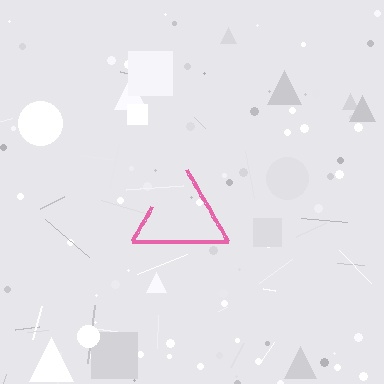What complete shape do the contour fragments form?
The contour fragments form a triangle.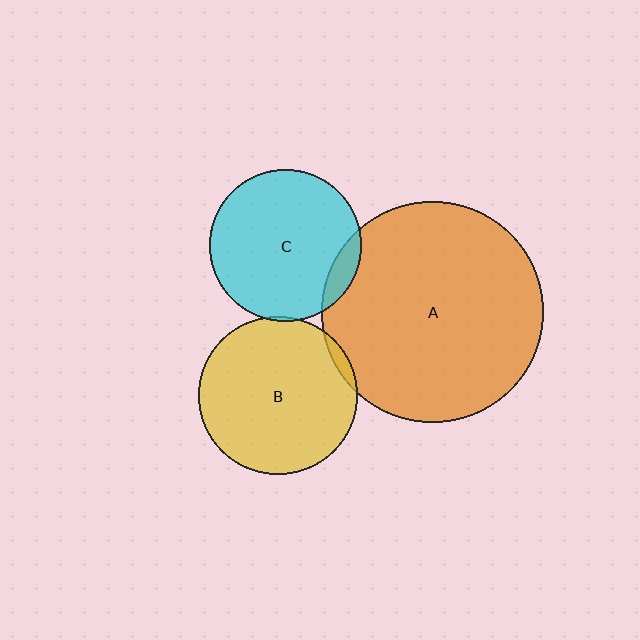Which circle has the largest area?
Circle A (orange).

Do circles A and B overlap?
Yes.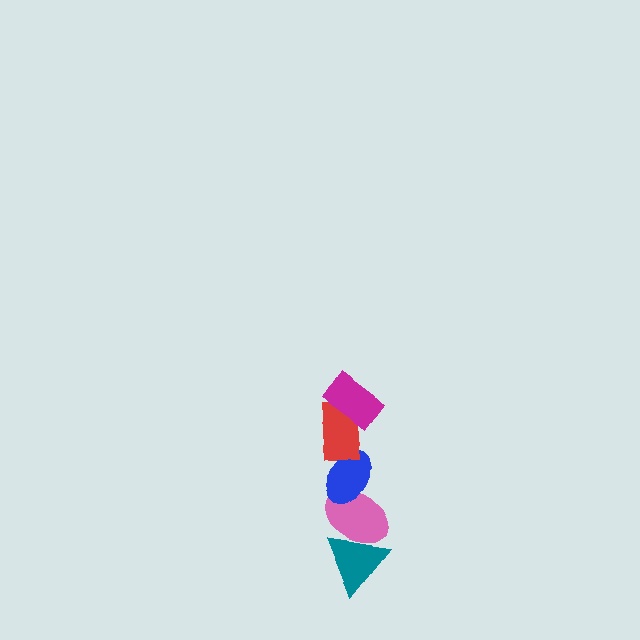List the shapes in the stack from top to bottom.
From top to bottom: the magenta rectangle, the red rectangle, the blue ellipse, the pink ellipse, the teal triangle.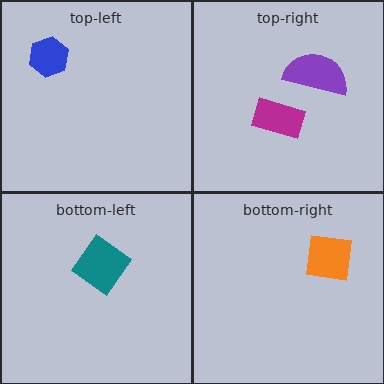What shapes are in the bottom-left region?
The teal diamond.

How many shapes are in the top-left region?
1.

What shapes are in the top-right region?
The purple semicircle, the magenta rectangle.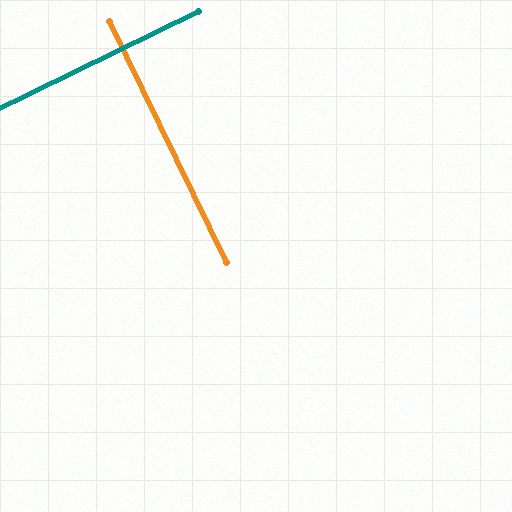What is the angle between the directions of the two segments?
Approximately 90 degrees.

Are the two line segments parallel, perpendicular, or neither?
Perpendicular — they meet at approximately 90°.